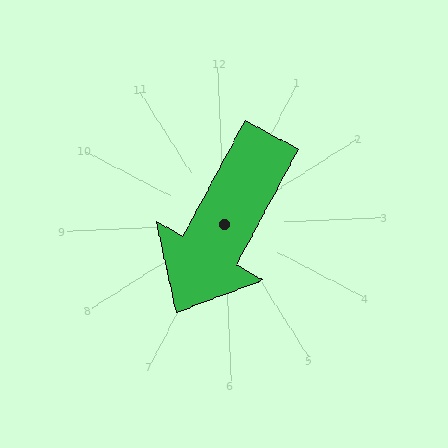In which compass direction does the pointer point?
Southwest.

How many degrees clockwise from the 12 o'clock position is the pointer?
Approximately 211 degrees.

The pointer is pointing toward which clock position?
Roughly 7 o'clock.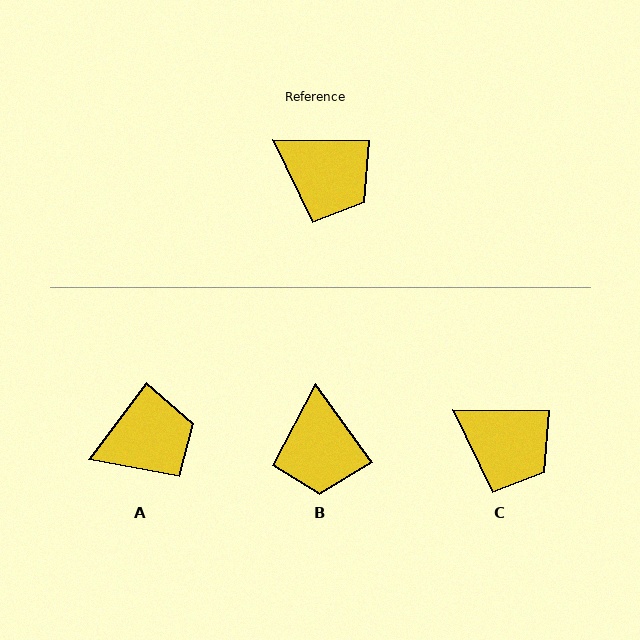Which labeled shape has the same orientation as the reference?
C.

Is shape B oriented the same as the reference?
No, it is off by about 54 degrees.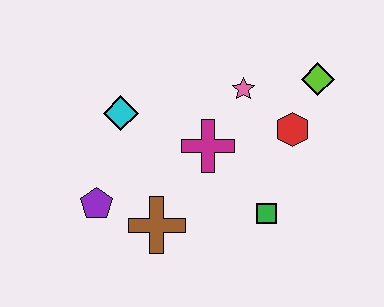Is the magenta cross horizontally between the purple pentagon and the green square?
Yes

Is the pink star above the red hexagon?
Yes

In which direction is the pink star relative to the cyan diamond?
The pink star is to the right of the cyan diamond.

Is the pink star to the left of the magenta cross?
No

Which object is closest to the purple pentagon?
The brown cross is closest to the purple pentagon.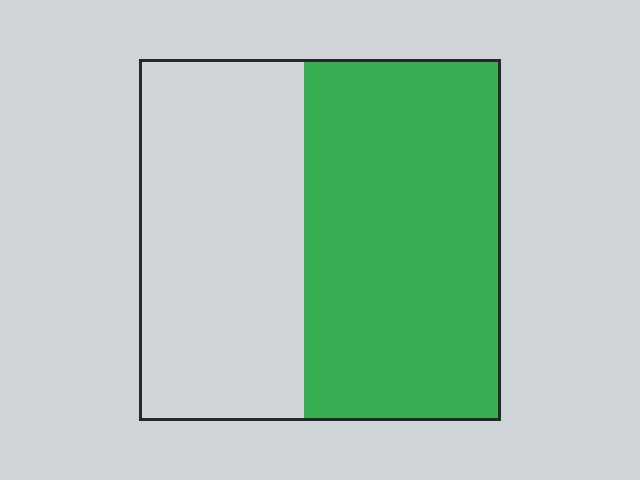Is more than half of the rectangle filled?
Yes.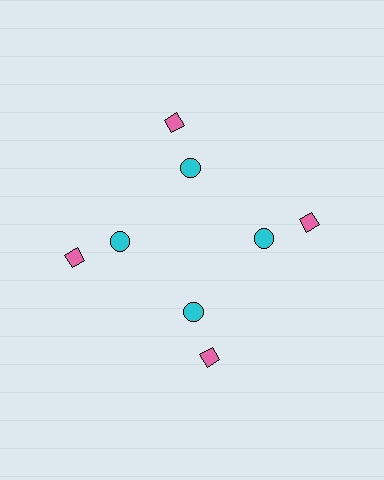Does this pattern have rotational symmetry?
Yes, this pattern has 4-fold rotational symmetry. It looks the same after rotating 90 degrees around the center.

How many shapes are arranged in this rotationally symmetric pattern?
There are 8 shapes, arranged in 4 groups of 2.